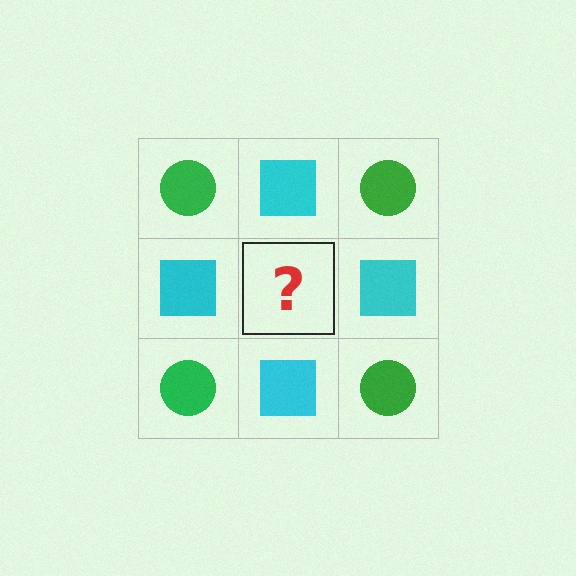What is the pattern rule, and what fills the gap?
The rule is that it alternates green circle and cyan square in a checkerboard pattern. The gap should be filled with a green circle.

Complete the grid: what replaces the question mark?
The question mark should be replaced with a green circle.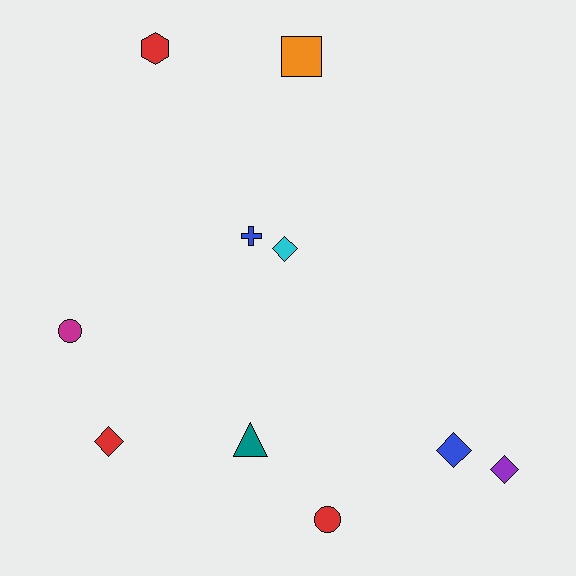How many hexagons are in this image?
There is 1 hexagon.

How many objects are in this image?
There are 10 objects.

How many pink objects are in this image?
There are no pink objects.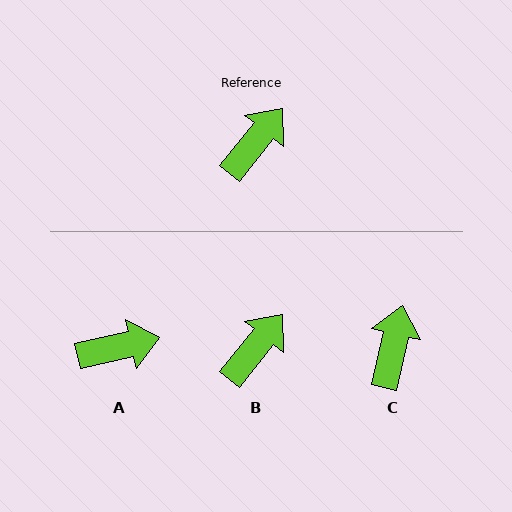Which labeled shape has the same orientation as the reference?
B.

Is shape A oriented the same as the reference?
No, it is off by about 38 degrees.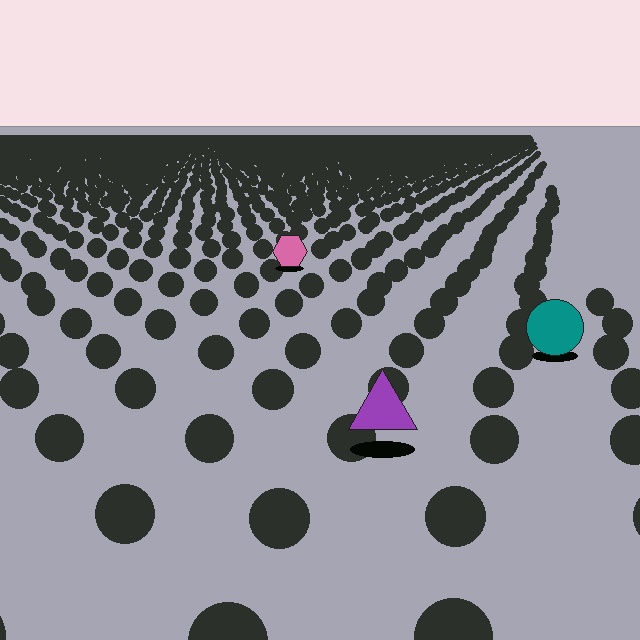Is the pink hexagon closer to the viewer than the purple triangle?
No. The purple triangle is closer — you can tell from the texture gradient: the ground texture is coarser near it.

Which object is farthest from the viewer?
The pink hexagon is farthest from the viewer. It appears smaller and the ground texture around it is denser.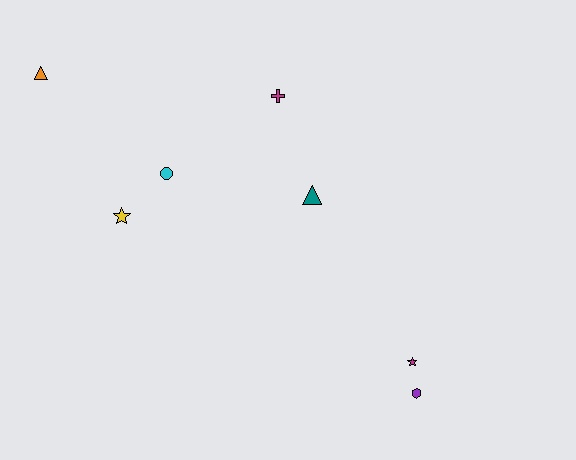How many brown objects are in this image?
There are no brown objects.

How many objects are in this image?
There are 7 objects.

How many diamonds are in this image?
There are no diamonds.